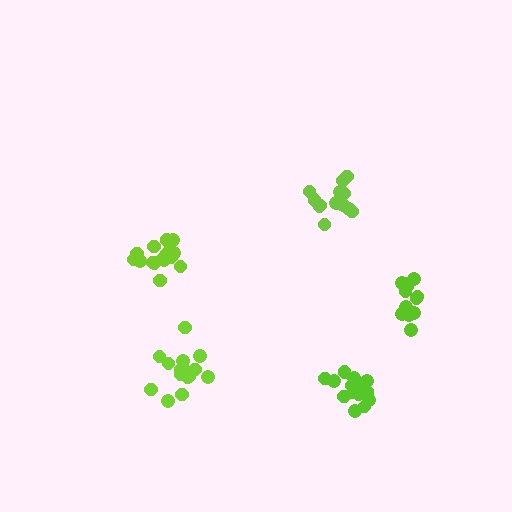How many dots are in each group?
Group 1: 16 dots, Group 2: 15 dots, Group 3: 16 dots, Group 4: 12 dots, Group 5: 13 dots (72 total).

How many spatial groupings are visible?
There are 5 spatial groupings.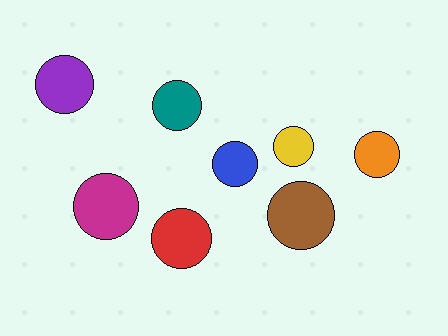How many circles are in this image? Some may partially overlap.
There are 8 circles.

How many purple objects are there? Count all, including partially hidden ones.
There is 1 purple object.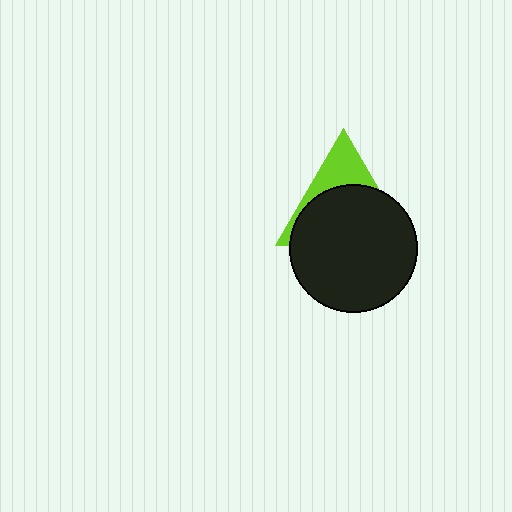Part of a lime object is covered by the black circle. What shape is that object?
It is a triangle.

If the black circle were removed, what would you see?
You would see the complete lime triangle.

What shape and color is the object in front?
The object in front is a black circle.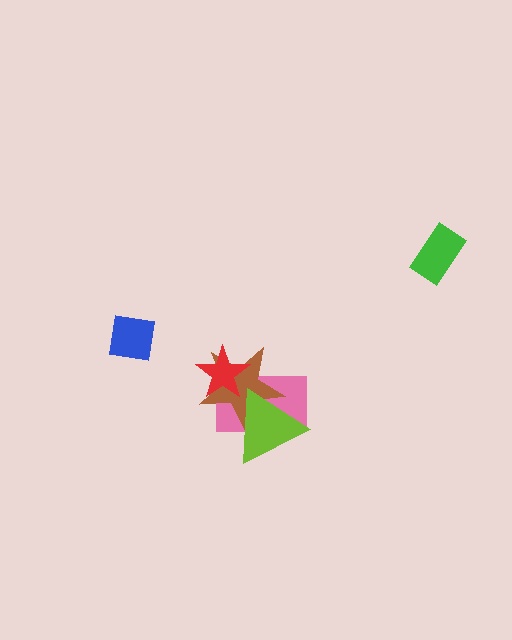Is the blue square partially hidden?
No, no other shape covers it.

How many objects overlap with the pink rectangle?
3 objects overlap with the pink rectangle.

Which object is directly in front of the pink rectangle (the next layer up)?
The brown star is directly in front of the pink rectangle.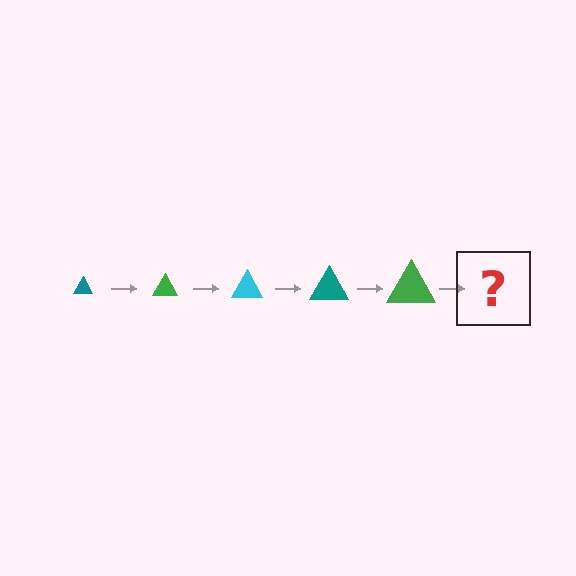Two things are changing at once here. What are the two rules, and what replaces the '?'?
The two rules are that the triangle grows larger each step and the color cycles through teal, green, and cyan. The '?' should be a cyan triangle, larger than the previous one.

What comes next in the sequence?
The next element should be a cyan triangle, larger than the previous one.